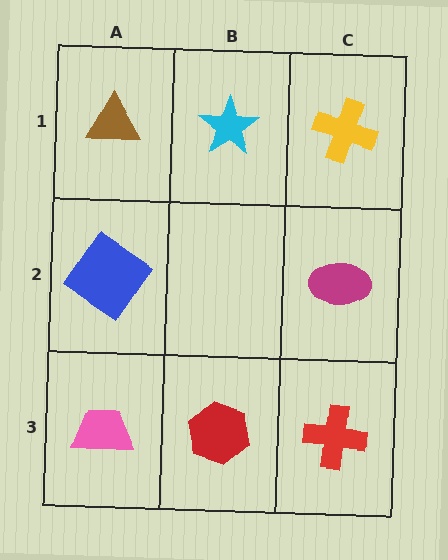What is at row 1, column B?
A cyan star.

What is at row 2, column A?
A blue diamond.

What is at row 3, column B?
A red hexagon.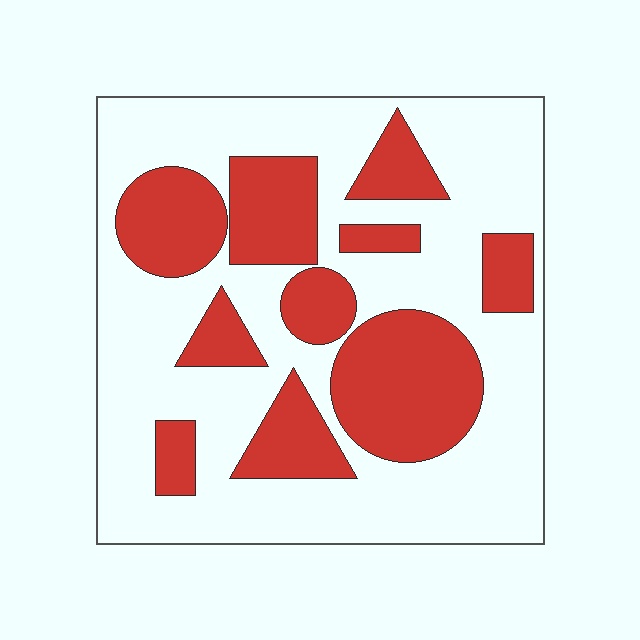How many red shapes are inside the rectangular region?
10.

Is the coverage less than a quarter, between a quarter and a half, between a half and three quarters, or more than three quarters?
Between a quarter and a half.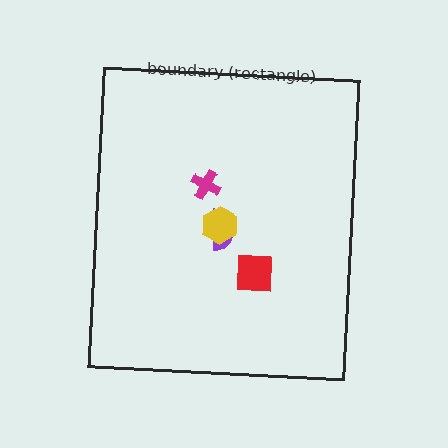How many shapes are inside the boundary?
4 inside, 0 outside.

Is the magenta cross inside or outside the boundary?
Inside.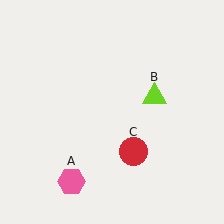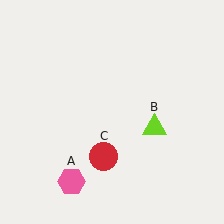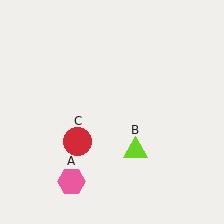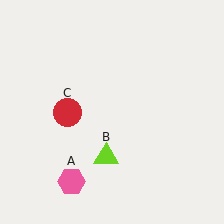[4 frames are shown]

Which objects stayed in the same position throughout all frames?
Pink hexagon (object A) remained stationary.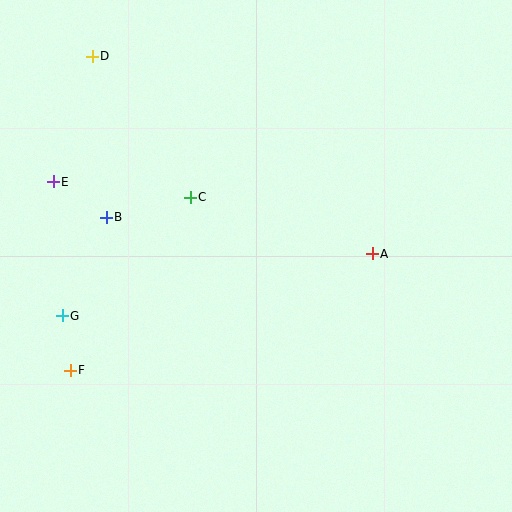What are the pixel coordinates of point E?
Point E is at (53, 182).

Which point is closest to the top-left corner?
Point D is closest to the top-left corner.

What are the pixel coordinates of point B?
Point B is at (106, 217).